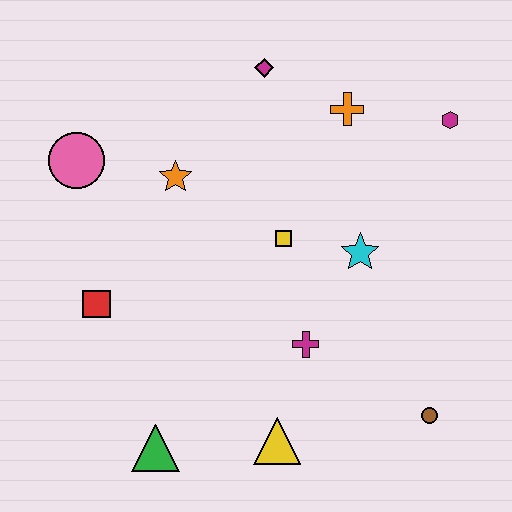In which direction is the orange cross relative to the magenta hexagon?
The orange cross is to the left of the magenta hexagon.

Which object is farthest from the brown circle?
The pink circle is farthest from the brown circle.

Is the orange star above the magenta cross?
Yes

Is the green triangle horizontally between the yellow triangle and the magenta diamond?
No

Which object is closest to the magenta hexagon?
The orange cross is closest to the magenta hexagon.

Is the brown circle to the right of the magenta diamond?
Yes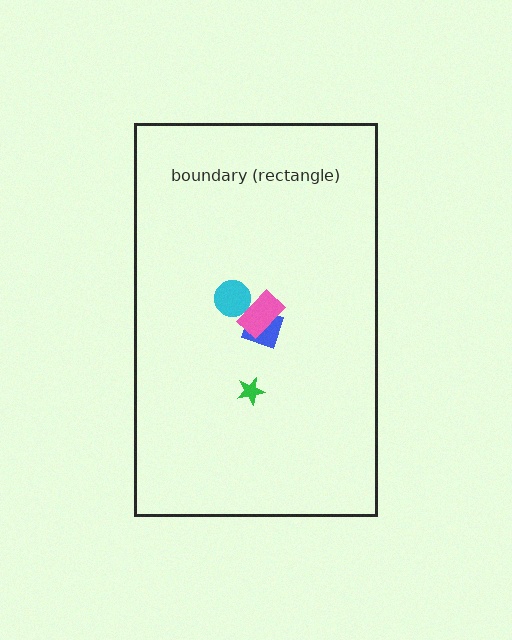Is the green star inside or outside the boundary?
Inside.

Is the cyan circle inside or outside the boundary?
Inside.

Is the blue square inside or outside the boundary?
Inside.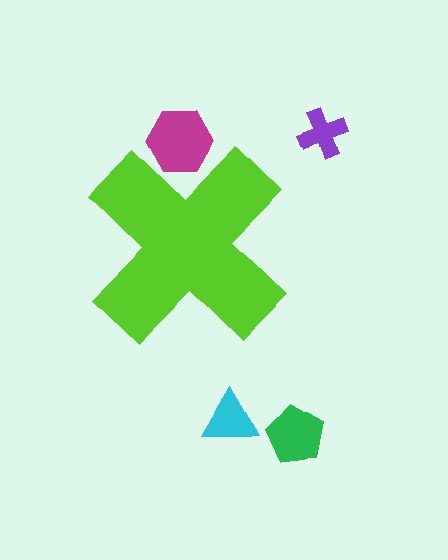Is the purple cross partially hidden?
No, the purple cross is fully visible.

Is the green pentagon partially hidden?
No, the green pentagon is fully visible.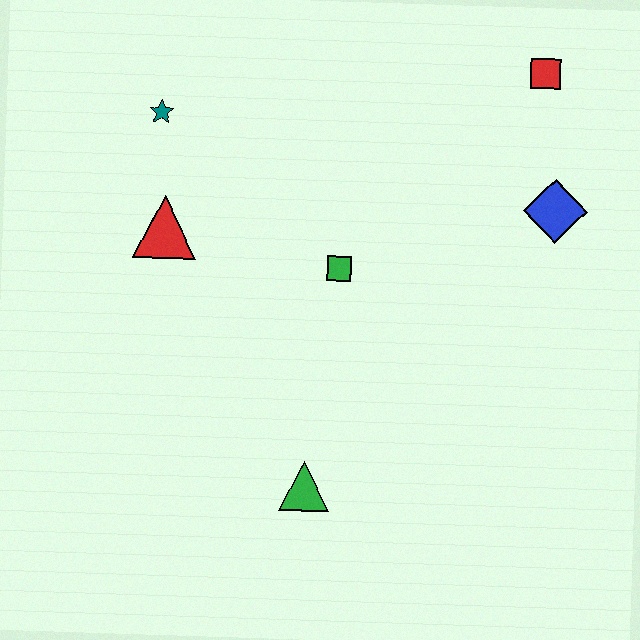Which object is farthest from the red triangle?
The red square is farthest from the red triangle.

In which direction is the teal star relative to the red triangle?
The teal star is above the red triangle.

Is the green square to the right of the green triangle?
Yes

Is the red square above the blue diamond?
Yes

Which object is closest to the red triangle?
The teal star is closest to the red triangle.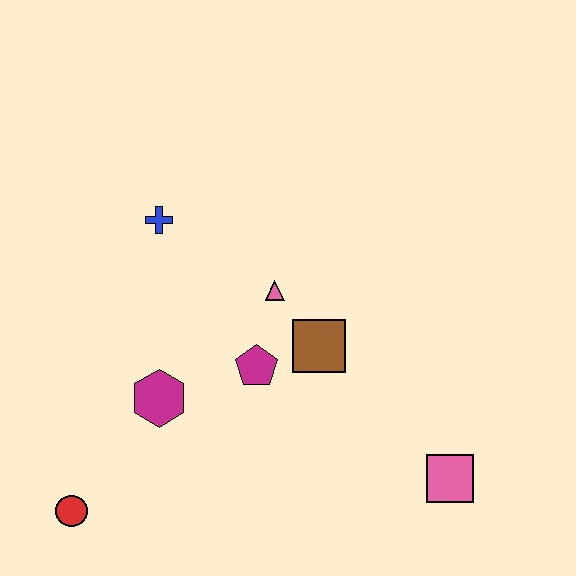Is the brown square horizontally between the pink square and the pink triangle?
Yes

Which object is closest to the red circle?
The magenta hexagon is closest to the red circle.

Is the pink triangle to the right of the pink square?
No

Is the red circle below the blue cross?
Yes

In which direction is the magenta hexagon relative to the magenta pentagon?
The magenta hexagon is to the left of the magenta pentagon.